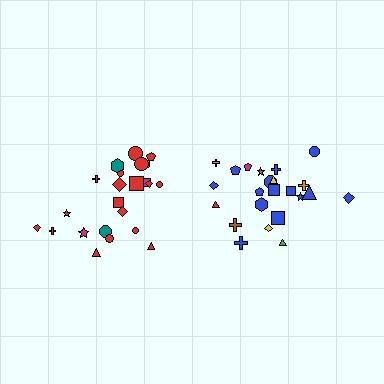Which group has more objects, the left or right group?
The left group.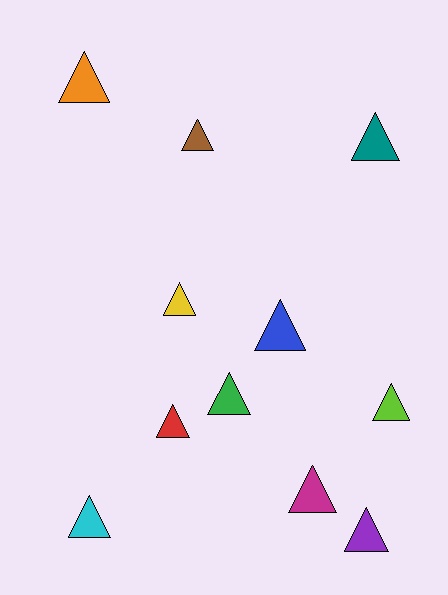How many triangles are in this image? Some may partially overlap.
There are 11 triangles.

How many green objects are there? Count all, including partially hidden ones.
There is 1 green object.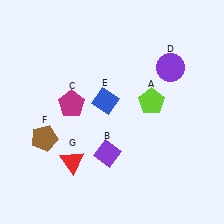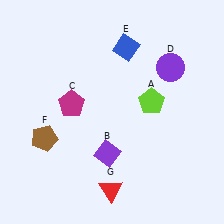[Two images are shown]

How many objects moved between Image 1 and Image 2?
2 objects moved between the two images.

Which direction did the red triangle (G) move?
The red triangle (G) moved right.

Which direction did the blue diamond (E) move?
The blue diamond (E) moved up.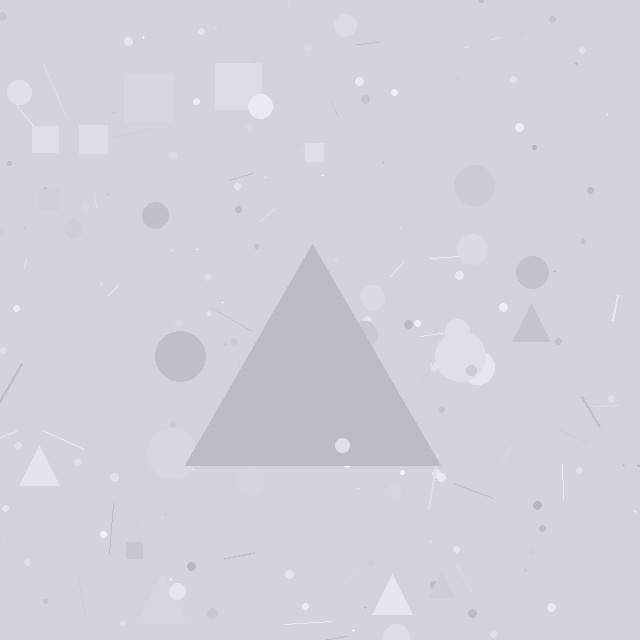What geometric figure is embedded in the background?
A triangle is embedded in the background.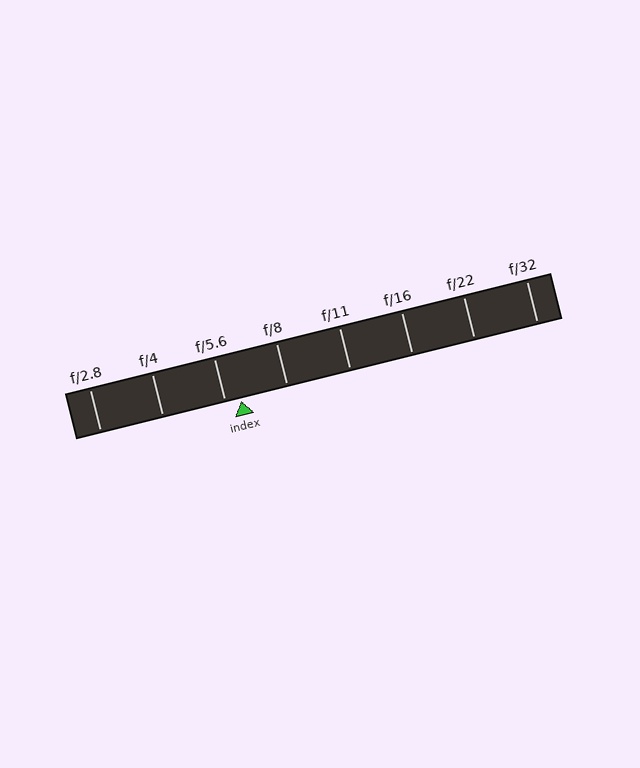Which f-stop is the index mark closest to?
The index mark is closest to f/5.6.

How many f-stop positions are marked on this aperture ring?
There are 8 f-stop positions marked.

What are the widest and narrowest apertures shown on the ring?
The widest aperture shown is f/2.8 and the narrowest is f/32.